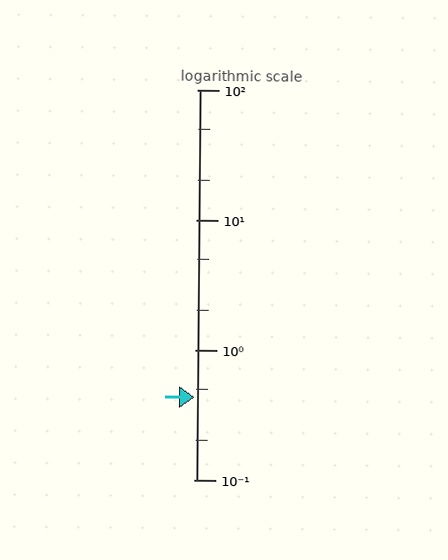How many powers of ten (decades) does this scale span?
The scale spans 3 decades, from 0.1 to 100.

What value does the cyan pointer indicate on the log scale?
The pointer indicates approximately 0.43.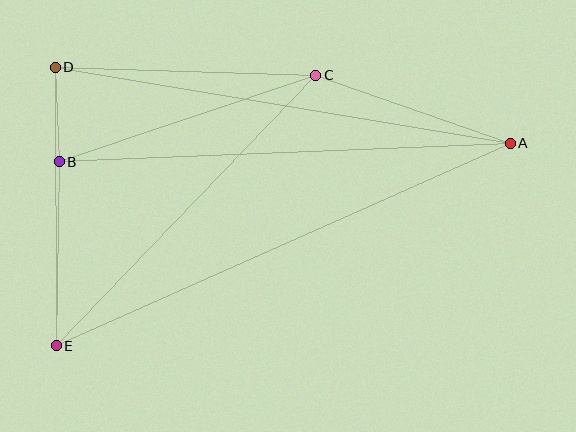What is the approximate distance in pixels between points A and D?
The distance between A and D is approximately 461 pixels.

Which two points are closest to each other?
Points B and D are closest to each other.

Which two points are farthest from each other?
Points A and E are farthest from each other.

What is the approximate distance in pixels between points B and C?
The distance between B and C is approximately 271 pixels.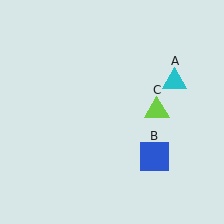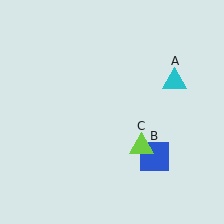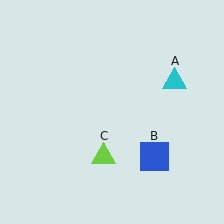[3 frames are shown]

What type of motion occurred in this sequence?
The lime triangle (object C) rotated clockwise around the center of the scene.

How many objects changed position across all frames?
1 object changed position: lime triangle (object C).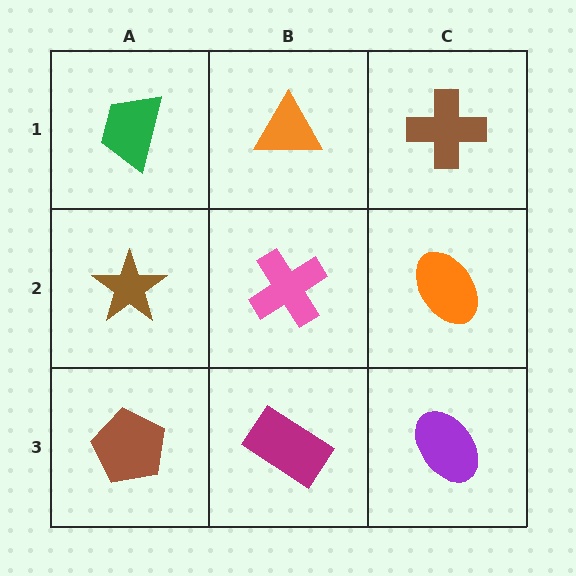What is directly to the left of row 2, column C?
A pink cross.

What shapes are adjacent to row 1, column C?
An orange ellipse (row 2, column C), an orange triangle (row 1, column B).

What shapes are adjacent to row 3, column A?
A brown star (row 2, column A), a magenta rectangle (row 3, column B).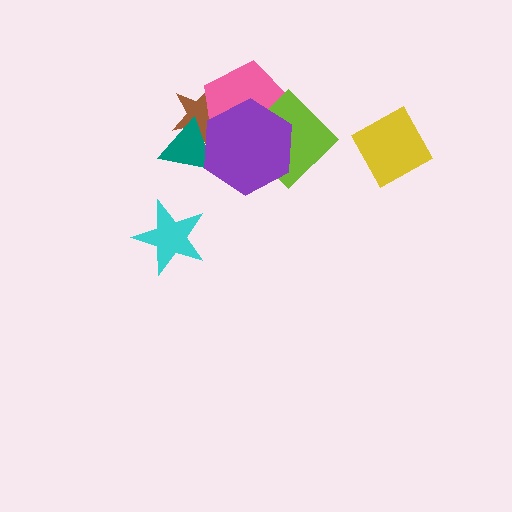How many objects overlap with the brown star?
3 objects overlap with the brown star.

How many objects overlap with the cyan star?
0 objects overlap with the cyan star.